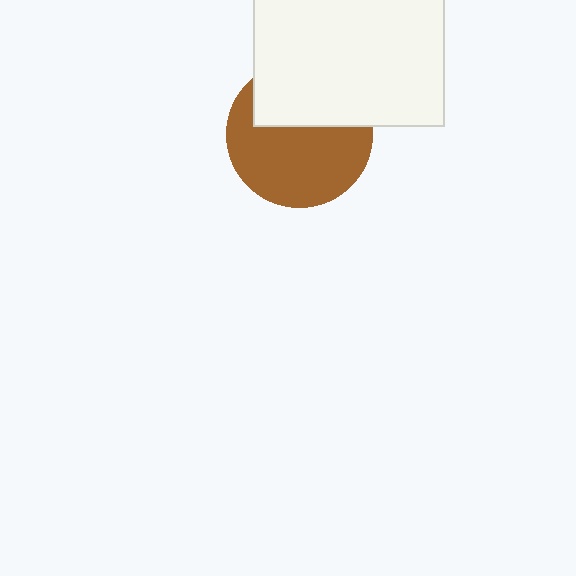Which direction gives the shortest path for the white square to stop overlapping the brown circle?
Moving up gives the shortest separation.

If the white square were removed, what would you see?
You would see the complete brown circle.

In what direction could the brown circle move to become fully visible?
The brown circle could move down. That would shift it out from behind the white square entirely.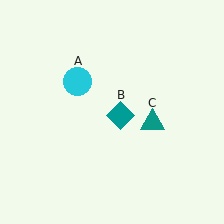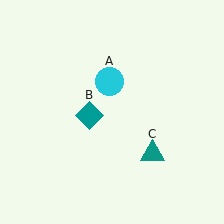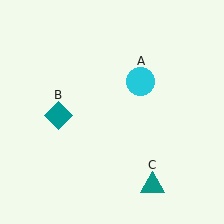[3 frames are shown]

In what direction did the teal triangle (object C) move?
The teal triangle (object C) moved down.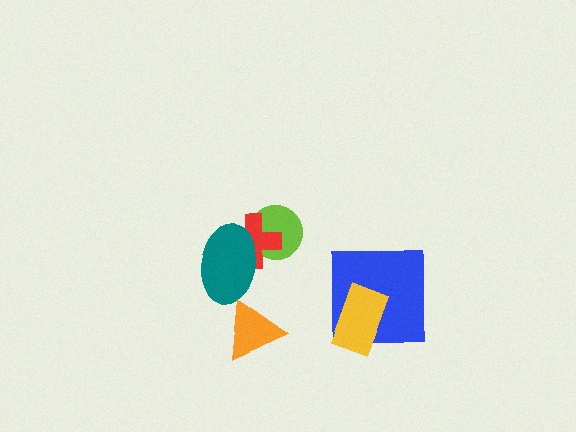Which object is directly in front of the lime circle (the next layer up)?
The red cross is directly in front of the lime circle.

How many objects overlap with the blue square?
1 object overlaps with the blue square.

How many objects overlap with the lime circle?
2 objects overlap with the lime circle.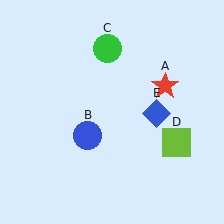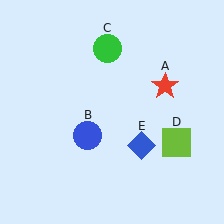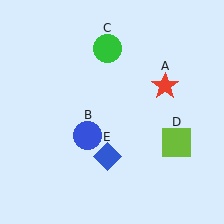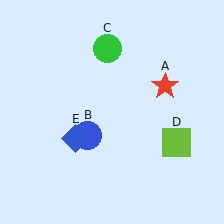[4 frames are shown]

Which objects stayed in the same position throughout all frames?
Red star (object A) and blue circle (object B) and green circle (object C) and lime square (object D) remained stationary.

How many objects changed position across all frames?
1 object changed position: blue diamond (object E).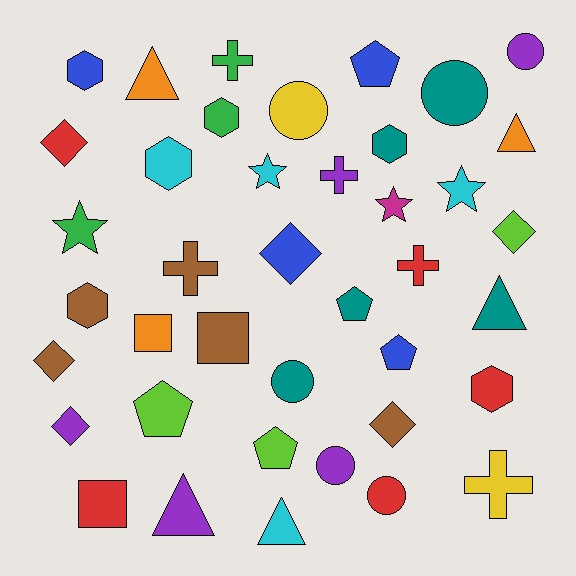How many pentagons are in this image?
There are 5 pentagons.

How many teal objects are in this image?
There are 5 teal objects.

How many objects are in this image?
There are 40 objects.